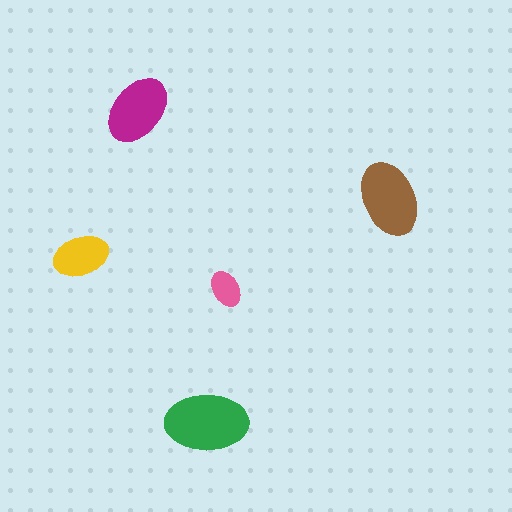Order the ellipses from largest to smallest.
the green one, the brown one, the magenta one, the yellow one, the pink one.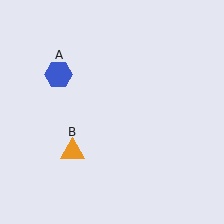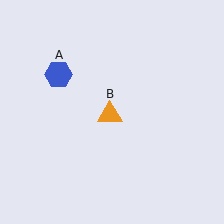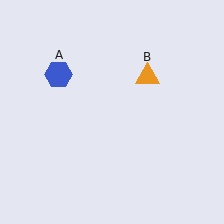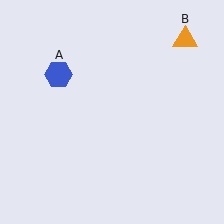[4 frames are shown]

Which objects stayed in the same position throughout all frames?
Blue hexagon (object A) remained stationary.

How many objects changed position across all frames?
1 object changed position: orange triangle (object B).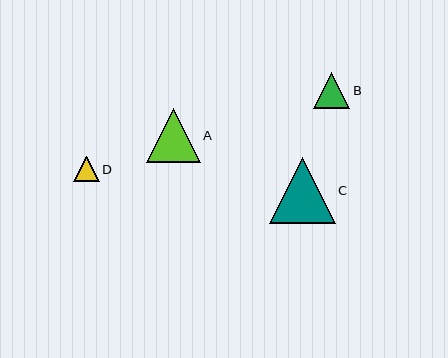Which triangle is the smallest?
Triangle D is the smallest with a size of approximately 25 pixels.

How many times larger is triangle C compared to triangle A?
Triangle C is approximately 1.2 times the size of triangle A.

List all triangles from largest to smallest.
From largest to smallest: C, A, B, D.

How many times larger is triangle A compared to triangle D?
Triangle A is approximately 2.1 times the size of triangle D.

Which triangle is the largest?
Triangle C is the largest with a size of approximately 66 pixels.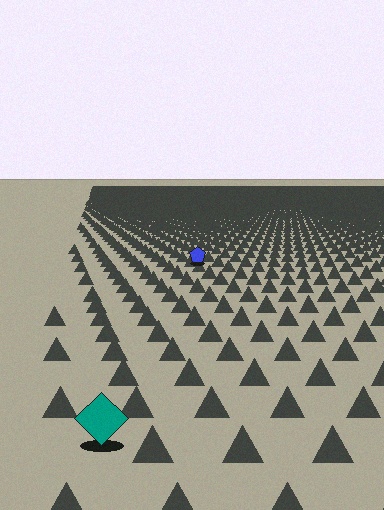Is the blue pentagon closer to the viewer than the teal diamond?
No. The teal diamond is closer — you can tell from the texture gradient: the ground texture is coarser near it.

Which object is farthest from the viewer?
The blue pentagon is farthest from the viewer. It appears smaller and the ground texture around it is denser.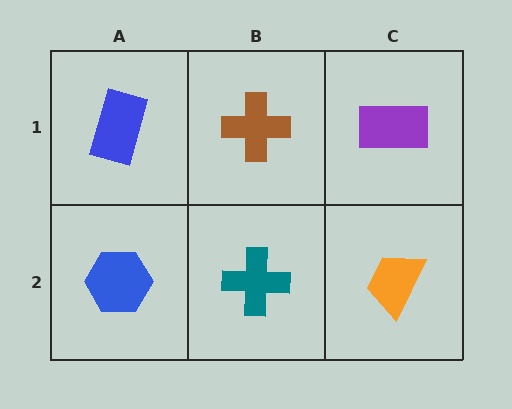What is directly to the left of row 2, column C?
A teal cross.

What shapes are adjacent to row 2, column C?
A purple rectangle (row 1, column C), a teal cross (row 2, column B).